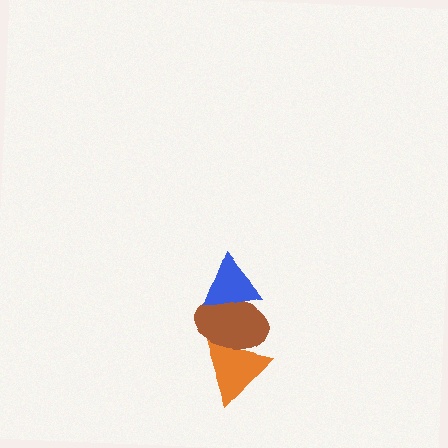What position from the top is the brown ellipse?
The brown ellipse is 2nd from the top.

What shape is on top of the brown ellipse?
The blue triangle is on top of the brown ellipse.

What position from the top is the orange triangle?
The orange triangle is 3rd from the top.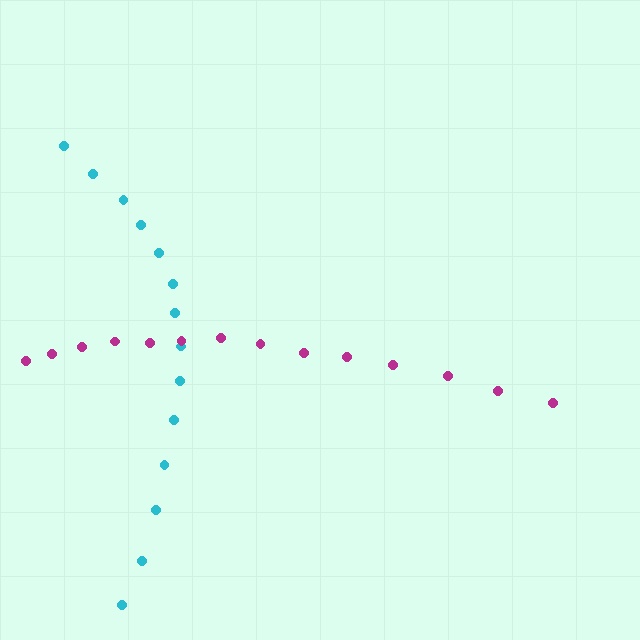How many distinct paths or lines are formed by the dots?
There are 2 distinct paths.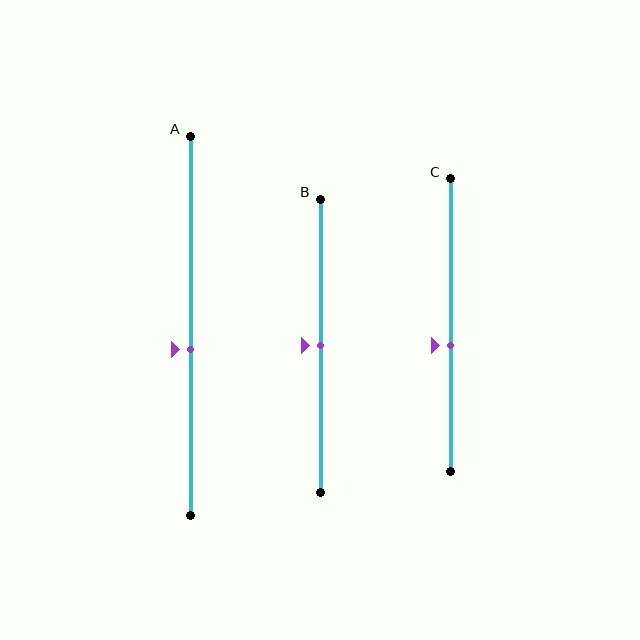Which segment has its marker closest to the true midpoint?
Segment B has its marker closest to the true midpoint.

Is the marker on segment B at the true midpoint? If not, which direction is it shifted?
Yes, the marker on segment B is at the true midpoint.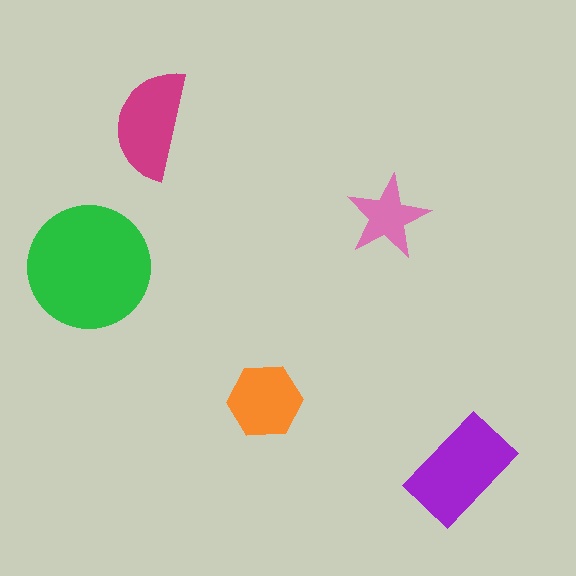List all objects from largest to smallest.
The green circle, the purple rectangle, the magenta semicircle, the orange hexagon, the pink star.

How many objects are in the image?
There are 5 objects in the image.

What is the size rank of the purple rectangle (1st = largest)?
2nd.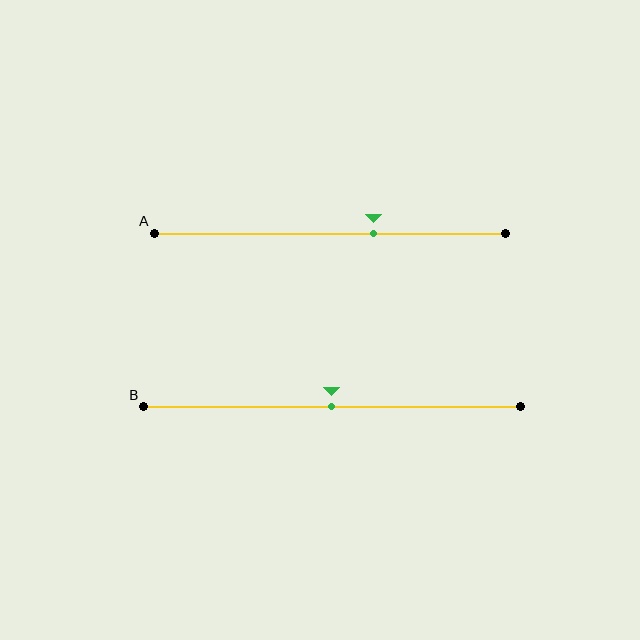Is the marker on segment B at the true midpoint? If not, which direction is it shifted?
Yes, the marker on segment B is at the true midpoint.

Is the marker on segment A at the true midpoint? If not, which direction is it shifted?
No, the marker on segment A is shifted to the right by about 12% of the segment length.